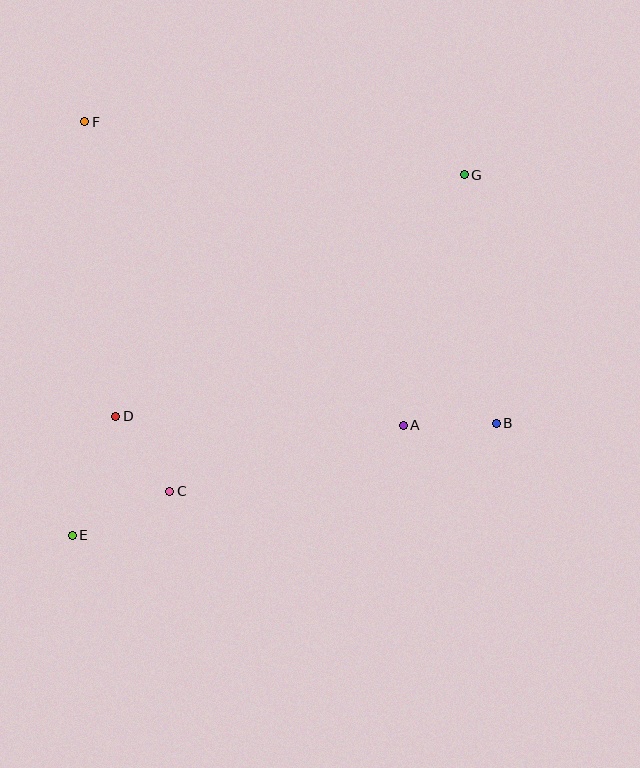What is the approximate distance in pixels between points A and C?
The distance between A and C is approximately 243 pixels.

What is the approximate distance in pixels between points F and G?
The distance between F and G is approximately 383 pixels.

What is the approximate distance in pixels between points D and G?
The distance between D and G is approximately 424 pixels.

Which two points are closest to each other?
Points A and B are closest to each other.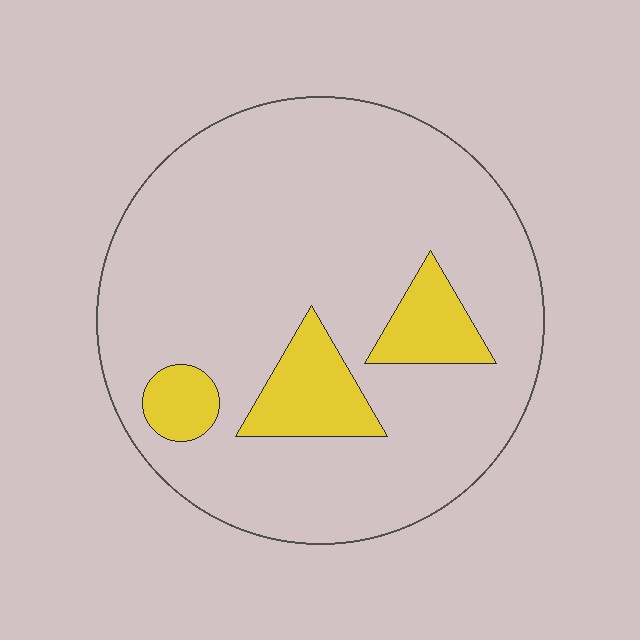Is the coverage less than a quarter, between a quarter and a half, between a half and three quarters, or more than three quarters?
Less than a quarter.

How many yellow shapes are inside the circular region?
3.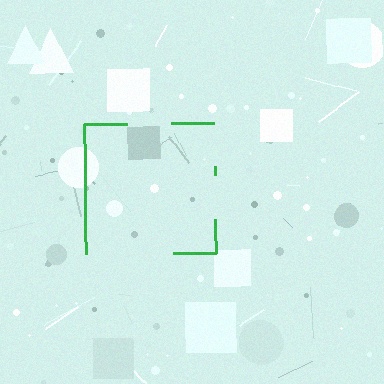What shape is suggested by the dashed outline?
The dashed outline suggests a square.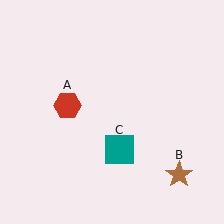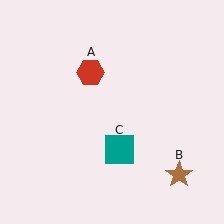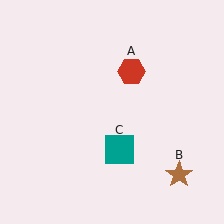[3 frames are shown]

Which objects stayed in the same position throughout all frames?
Brown star (object B) and teal square (object C) remained stationary.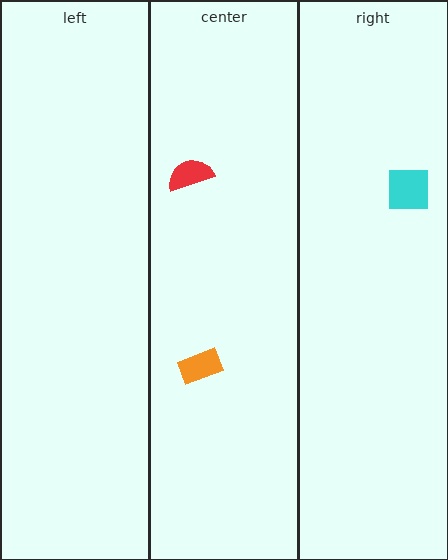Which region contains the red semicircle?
The center region.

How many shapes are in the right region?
1.